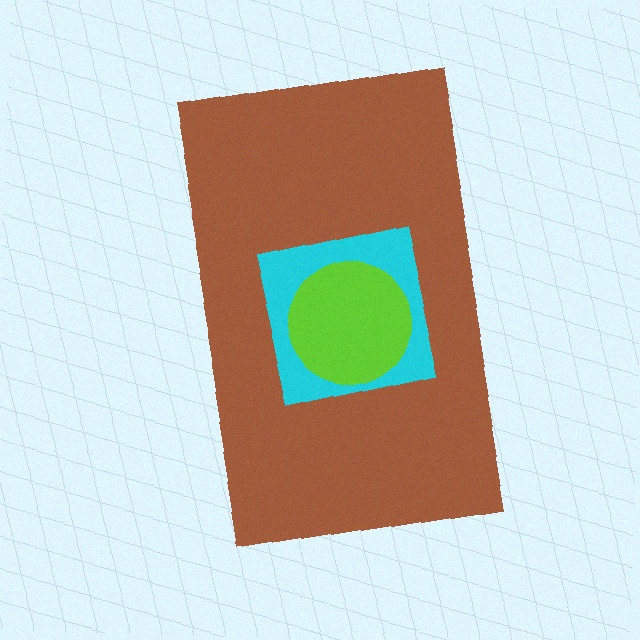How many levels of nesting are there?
3.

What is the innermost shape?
The lime circle.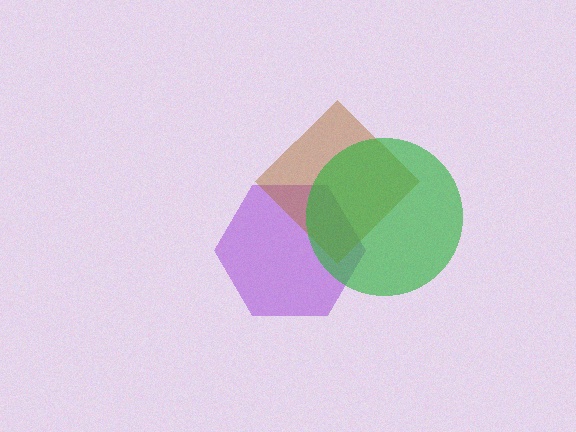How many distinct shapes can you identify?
There are 3 distinct shapes: a purple hexagon, a brown diamond, a green circle.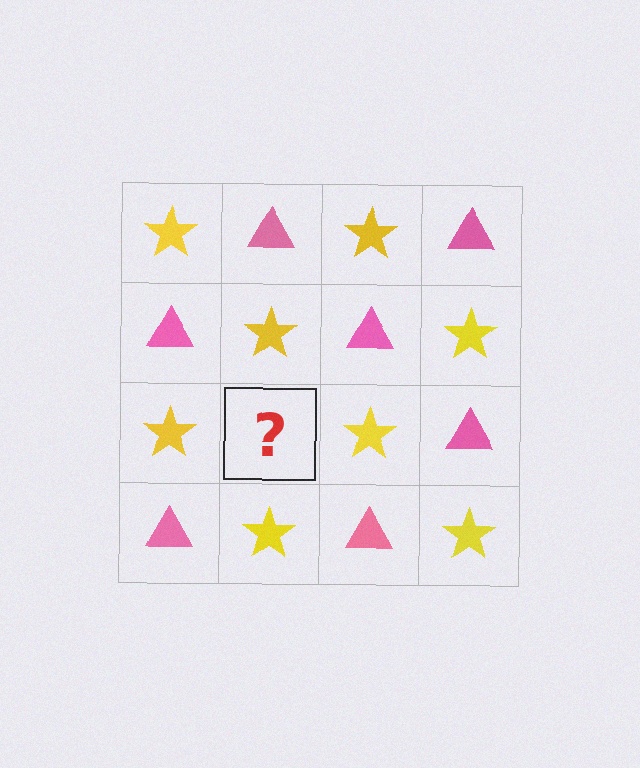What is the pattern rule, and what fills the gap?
The rule is that it alternates yellow star and pink triangle in a checkerboard pattern. The gap should be filled with a pink triangle.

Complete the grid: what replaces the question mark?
The question mark should be replaced with a pink triangle.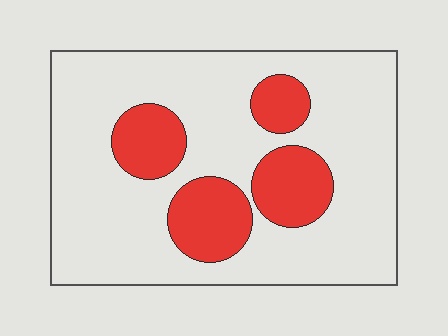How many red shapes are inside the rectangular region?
4.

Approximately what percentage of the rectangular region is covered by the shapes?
Approximately 25%.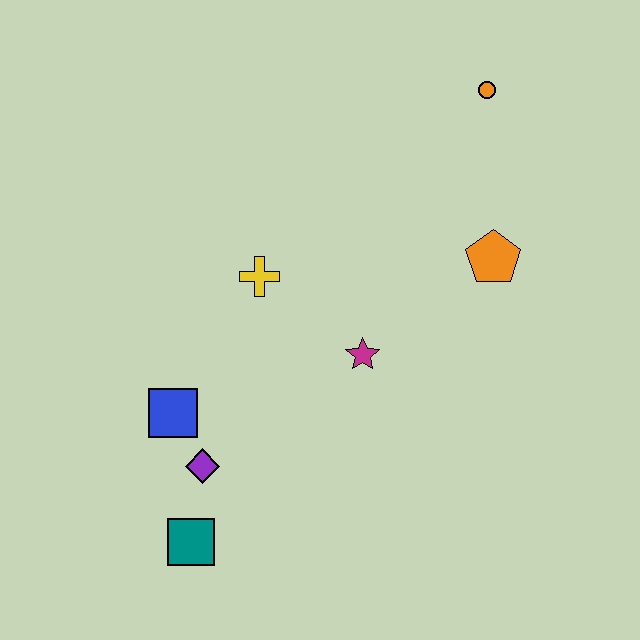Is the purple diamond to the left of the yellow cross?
Yes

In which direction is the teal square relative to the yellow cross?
The teal square is below the yellow cross.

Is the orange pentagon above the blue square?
Yes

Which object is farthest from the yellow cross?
The orange circle is farthest from the yellow cross.